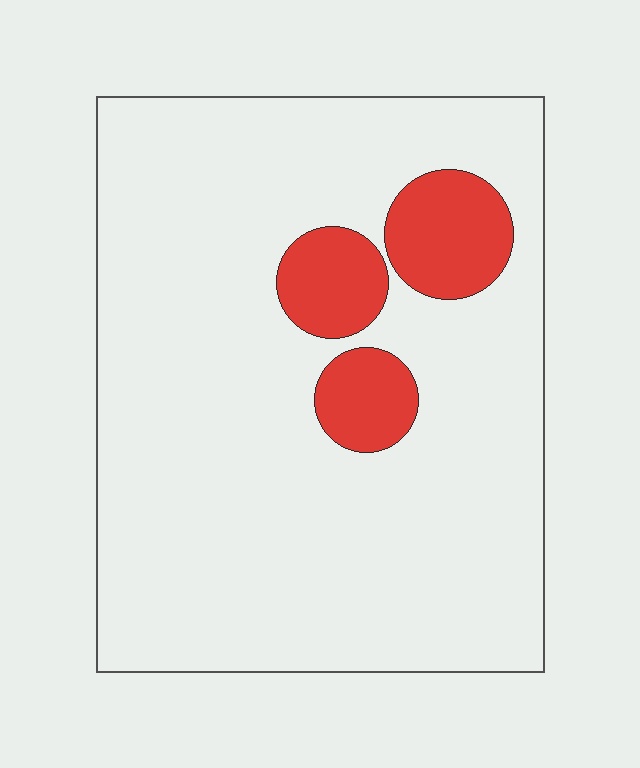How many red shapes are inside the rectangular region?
3.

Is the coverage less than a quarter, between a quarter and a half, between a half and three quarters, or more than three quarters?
Less than a quarter.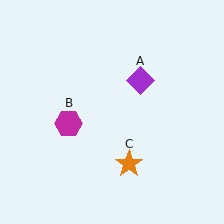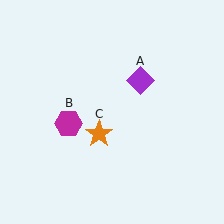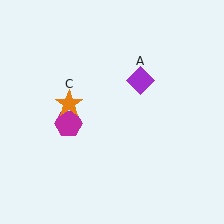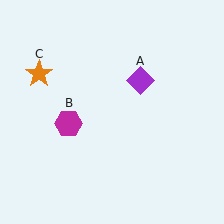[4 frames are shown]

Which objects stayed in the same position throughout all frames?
Purple diamond (object A) and magenta hexagon (object B) remained stationary.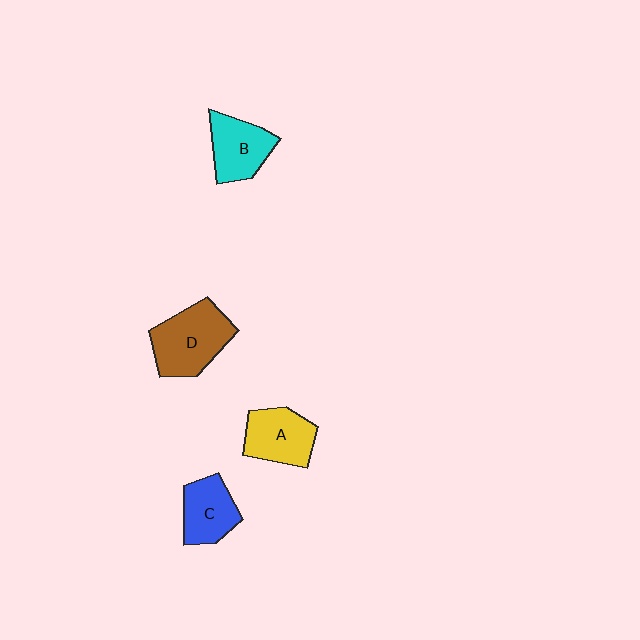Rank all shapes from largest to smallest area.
From largest to smallest: D (brown), A (yellow), B (cyan), C (blue).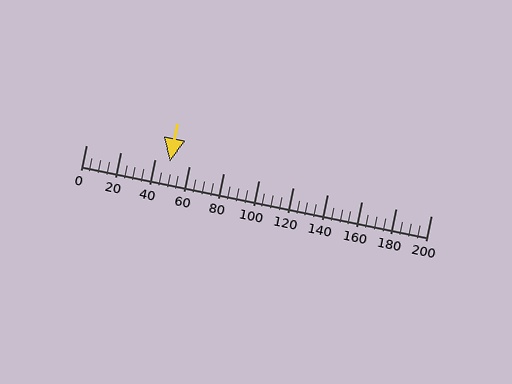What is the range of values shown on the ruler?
The ruler shows values from 0 to 200.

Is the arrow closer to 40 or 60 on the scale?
The arrow is closer to 40.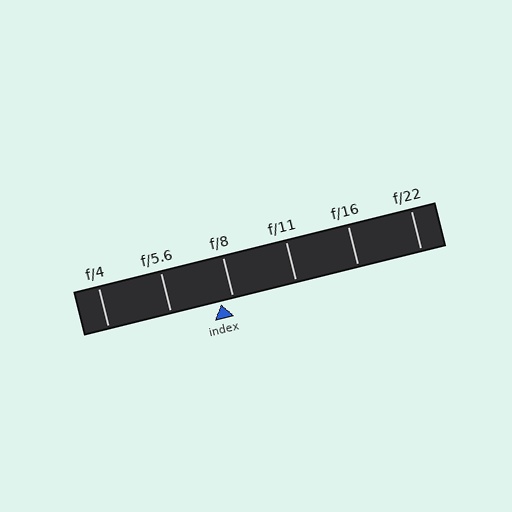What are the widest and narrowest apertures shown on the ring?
The widest aperture shown is f/4 and the narrowest is f/22.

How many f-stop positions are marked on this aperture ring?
There are 6 f-stop positions marked.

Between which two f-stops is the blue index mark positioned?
The index mark is between f/5.6 and f/8.